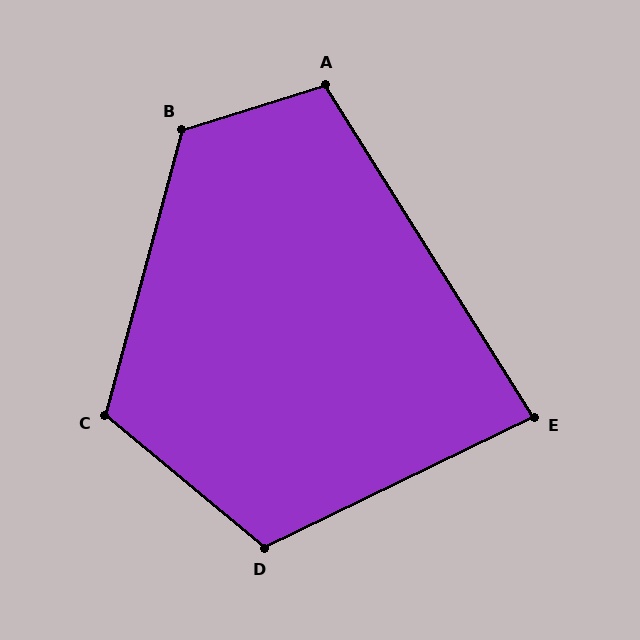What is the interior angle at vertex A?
Approximately 105 degrees (obtuse).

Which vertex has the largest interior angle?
B, at approximately 122 degrees.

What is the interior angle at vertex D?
Approximately 114 degrees (obtuse).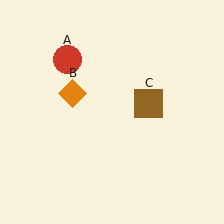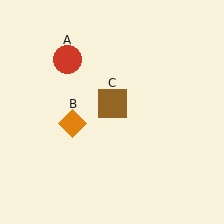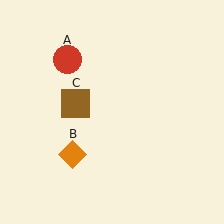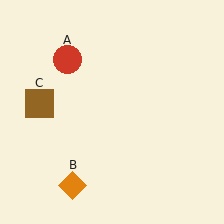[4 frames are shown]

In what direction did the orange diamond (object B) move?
The orange diamond (object B) moved down.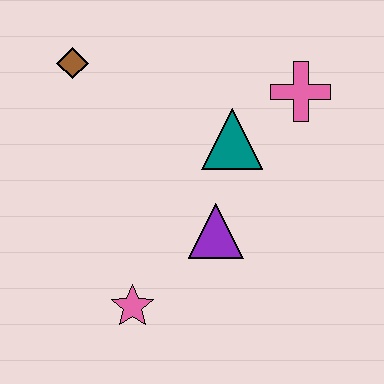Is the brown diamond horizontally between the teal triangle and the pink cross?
No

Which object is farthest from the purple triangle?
The brown diamond is farthest from the purple triangle.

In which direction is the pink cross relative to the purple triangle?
The pink cross is above the purple triangle.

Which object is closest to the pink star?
The purple triangle is closest to the pink star.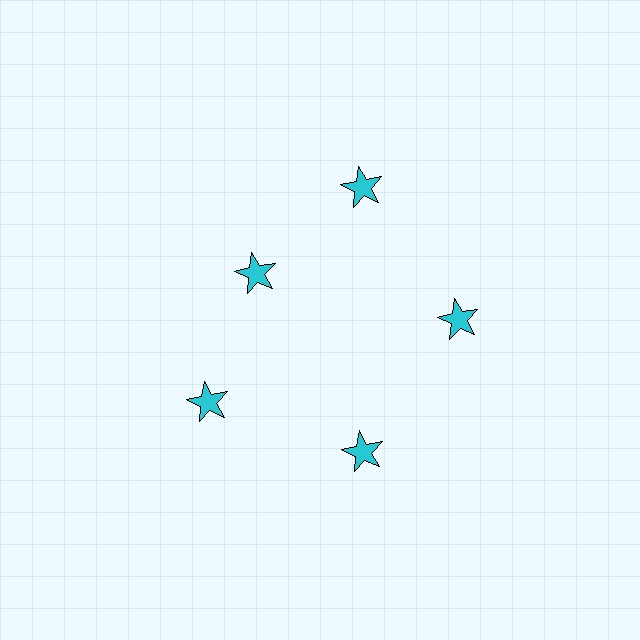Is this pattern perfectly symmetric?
No. The 5 cyan stars are arranged in a ring, but one element near the 10 o'clock position is pulled inward toward the center, breaking the 5-fold rotational symmetry.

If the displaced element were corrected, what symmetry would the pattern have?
It would have 5-fold rotational symmetry — the pattern would map onto itself every 72 degrees.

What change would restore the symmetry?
The symmetry would be restored by moving it outward, back onto the ring so that all 5 stars sit at equal angles and equal distance from the center.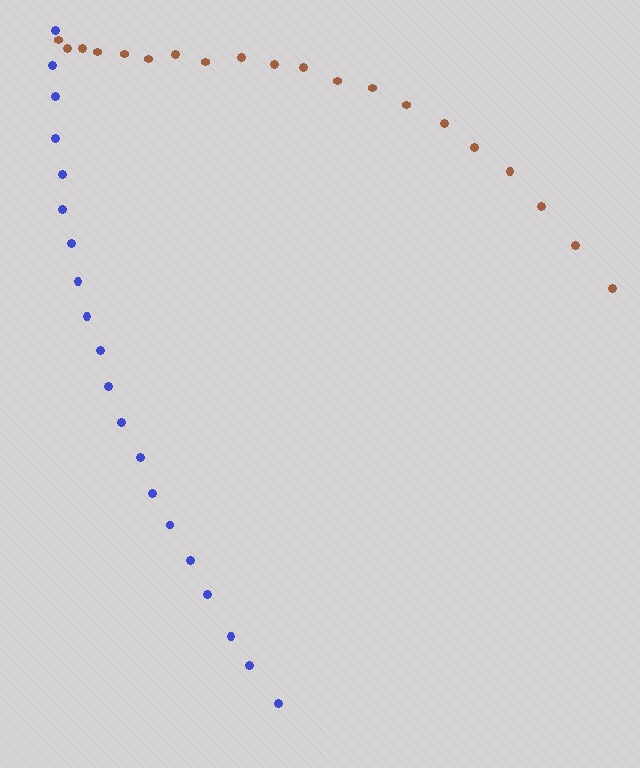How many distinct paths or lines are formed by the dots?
There are 2 distinct paths.